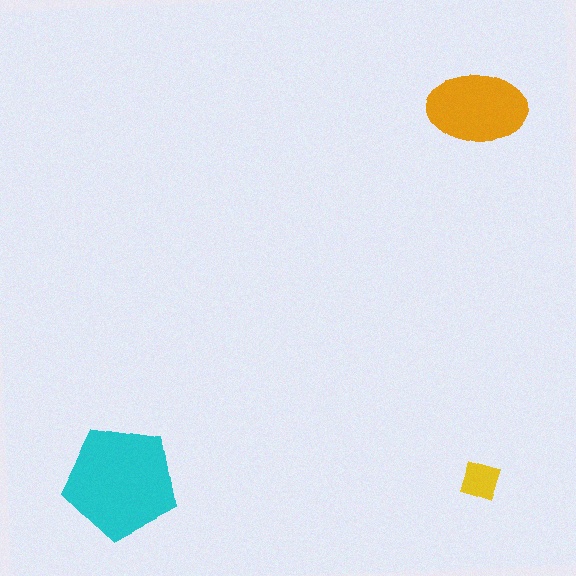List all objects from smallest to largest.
The yellow square, the orange ellipse, the cyan pentagon.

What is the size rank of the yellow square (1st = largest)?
3rd.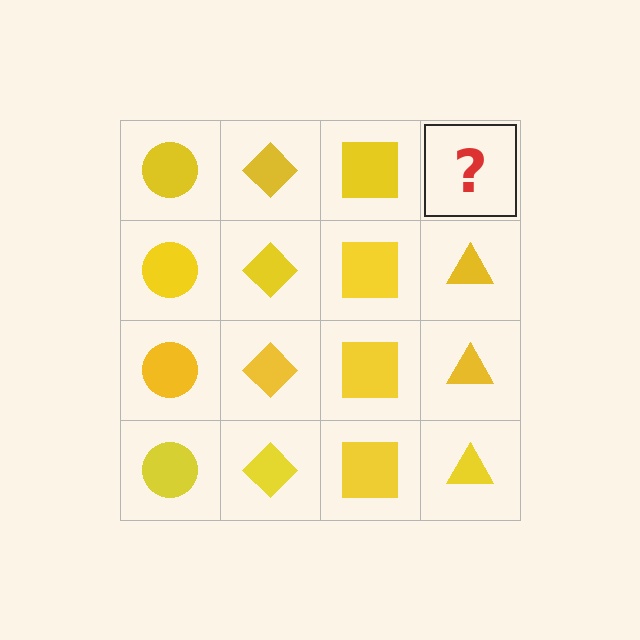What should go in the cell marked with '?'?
The missing cell should contain a yellow triangle.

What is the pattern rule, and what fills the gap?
The rule is that each column has a consistent shape. The gap should be filled with a yellow triangle.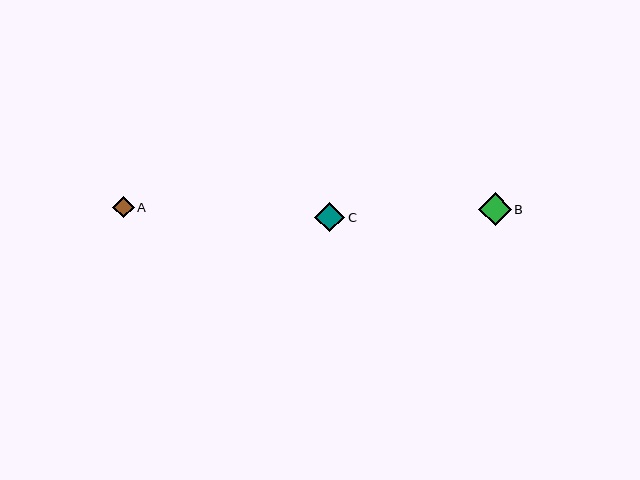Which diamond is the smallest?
Diamond A is the smallest with a size of approximately 21 pixels.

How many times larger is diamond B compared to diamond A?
Diamond B is approximately 1.5 times the size of diamond A.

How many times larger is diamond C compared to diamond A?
Diamond C is approximately 1.4 times the size of diamond A.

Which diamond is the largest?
Diamond B is the largest with a size of approximately 32 pixels.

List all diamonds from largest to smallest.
From largest to smallest: B, C, A.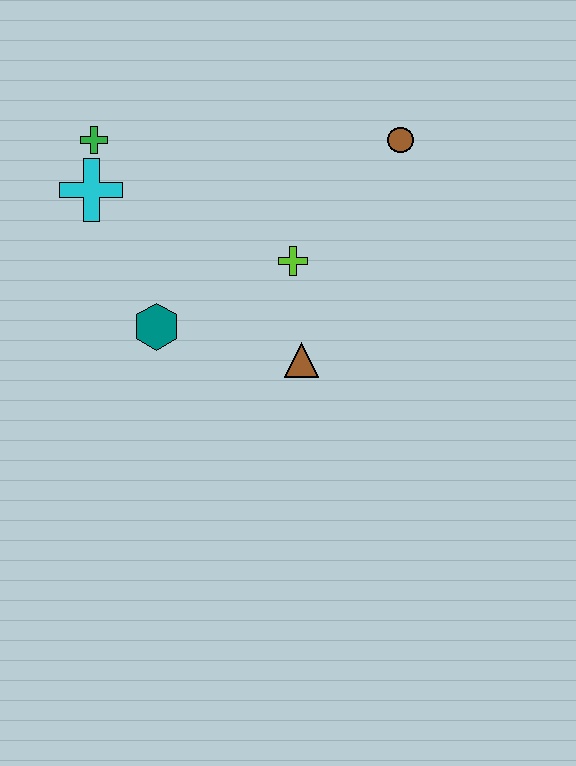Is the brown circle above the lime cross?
Yes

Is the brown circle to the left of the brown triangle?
No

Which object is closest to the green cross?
The cyan cross is closest to the green cross.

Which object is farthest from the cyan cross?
The brown circle is farthest from the cyan cross.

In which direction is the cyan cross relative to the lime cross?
The cyan cross is to the left of the lime cross.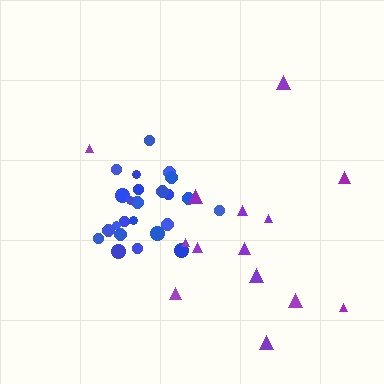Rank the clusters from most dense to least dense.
blue, purple.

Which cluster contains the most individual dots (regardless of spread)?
Blue (24).